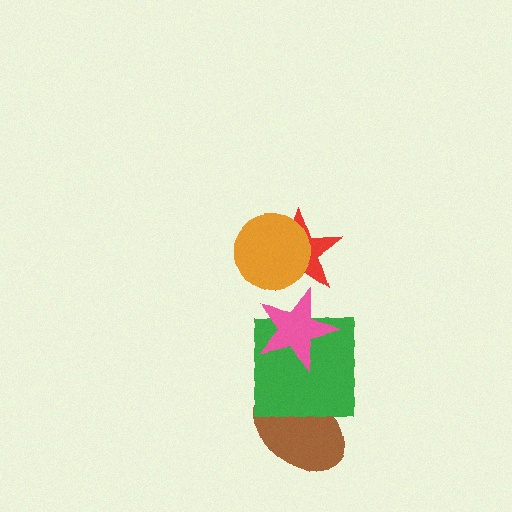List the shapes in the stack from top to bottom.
From top to bottom: the orange circle, the red star, the pink star, the green square, the brown ellipse.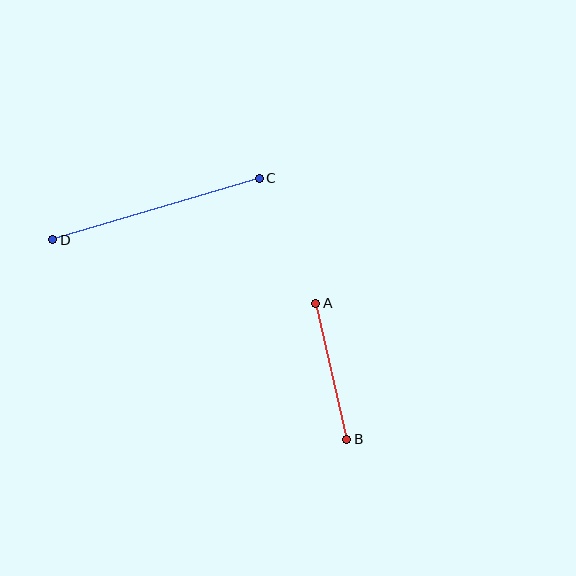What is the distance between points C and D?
The distance is approximately 216 pixels.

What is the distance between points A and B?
The distance is approximately 140 pixels.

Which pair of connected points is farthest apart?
Points C and D are farthest apart.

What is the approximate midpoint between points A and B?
The midpoint is at approximately (331, 371) pixels.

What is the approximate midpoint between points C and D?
The midpoint is at approximately (156, 209) pixels.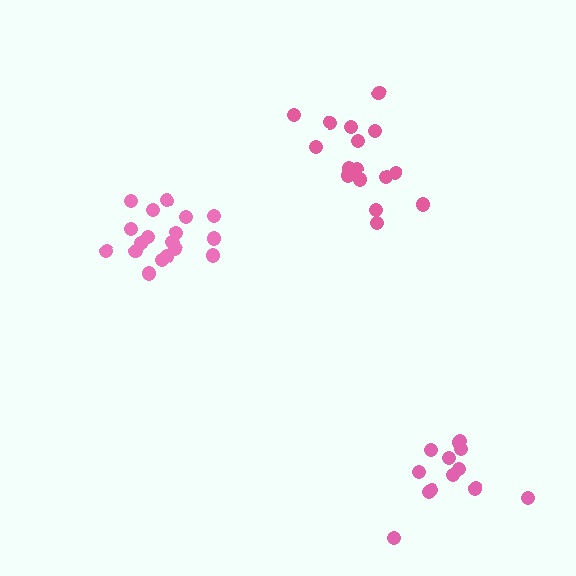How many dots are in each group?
Group 1: 13 dots, Group 2: 16 dots, Group 3: 18 dots (47 total).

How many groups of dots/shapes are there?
There are 3 groups.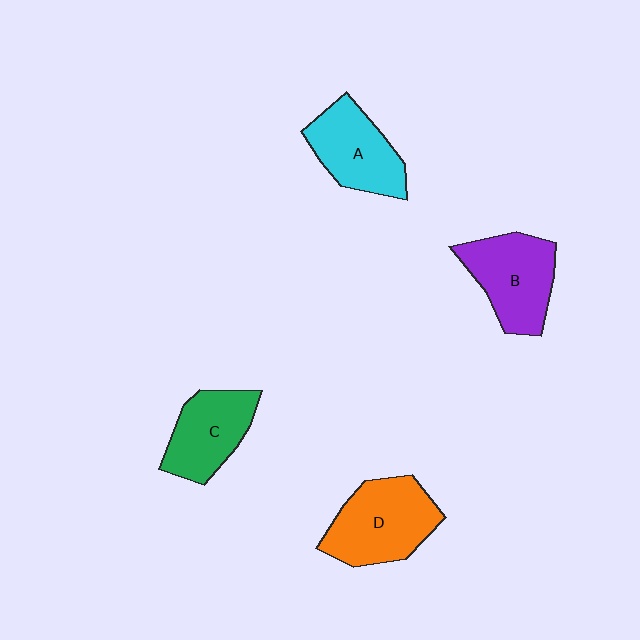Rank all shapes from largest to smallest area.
From largest to smallest: D (orange), B (purple), A (cyan), C (green).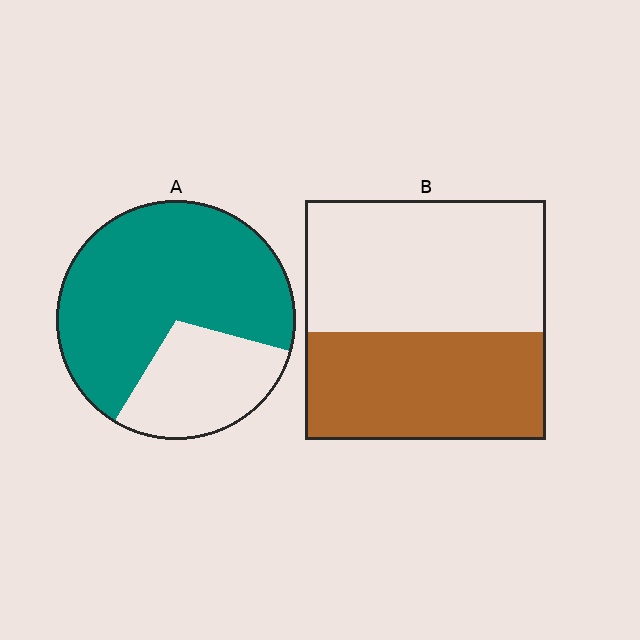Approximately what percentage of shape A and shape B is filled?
A is approximately 70% and B is approximately 45%.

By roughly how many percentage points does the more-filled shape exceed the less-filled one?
By roughly 25 percentage points (A over B).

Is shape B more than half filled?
No.